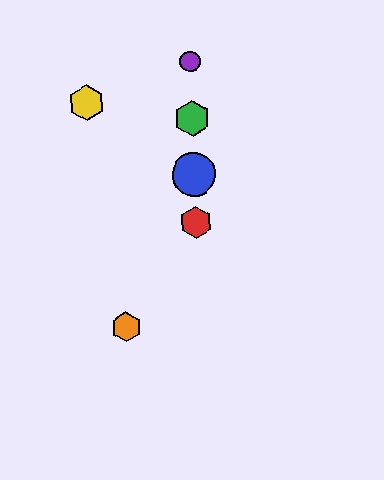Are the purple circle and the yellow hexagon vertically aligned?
No, the purple circle is at x≈190 and the yellow hexagon is at x≈87.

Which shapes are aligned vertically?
The red hexagon, the blue circle, the green hexagon, the purple circle are aligned vertically.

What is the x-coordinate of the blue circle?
The blue circle is at x≈194.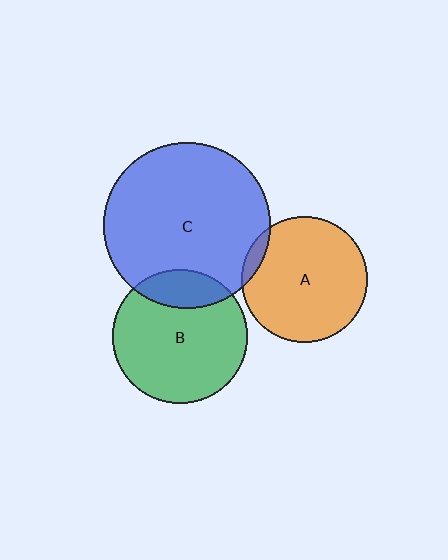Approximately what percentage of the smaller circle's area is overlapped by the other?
Approximately 20%.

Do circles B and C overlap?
Yes.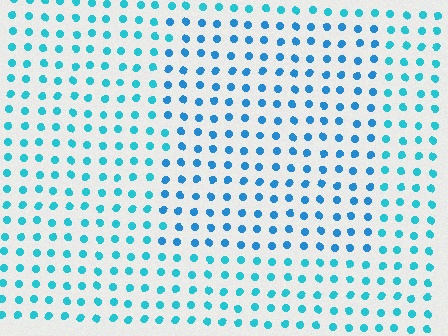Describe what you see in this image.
The image is filled with small cyan elements in a uniform arrangement. A rectangle-shaped region is visible where the elements are tinted to a slightly different hue, forming a subtle color boundary.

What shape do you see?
I see a rectangle.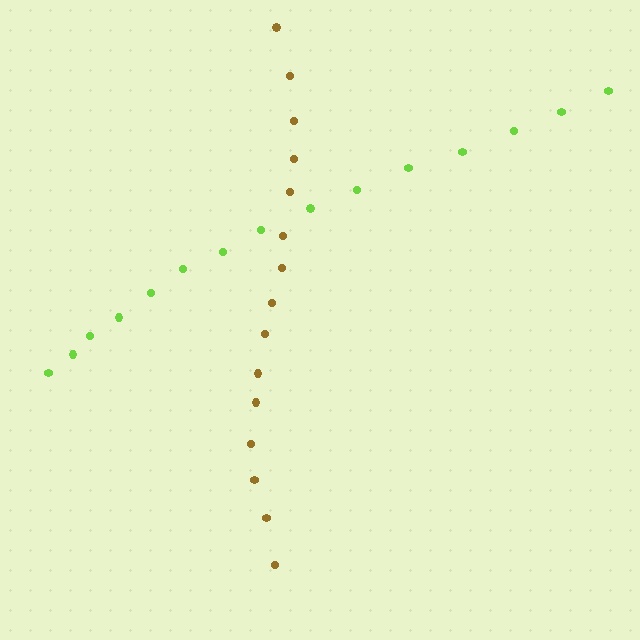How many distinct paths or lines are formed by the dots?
There are 2 distinct paths.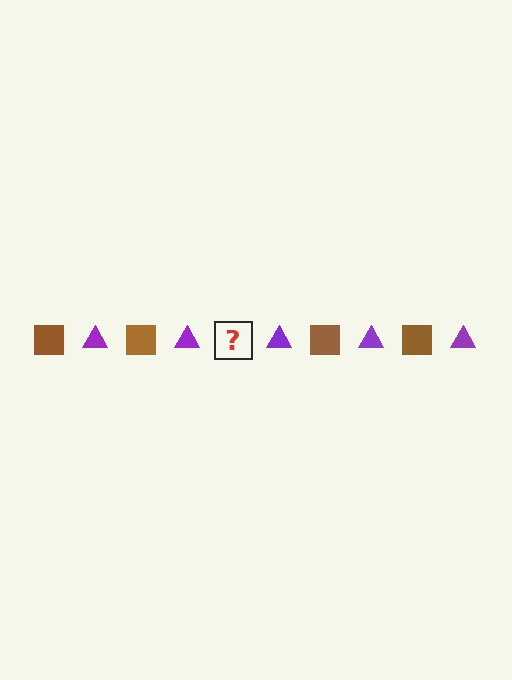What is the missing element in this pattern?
The missing element is a brown square.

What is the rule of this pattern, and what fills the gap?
The rule is that the pattern alternates between brown square and purple triangle. The gap should be filled with a brown square.